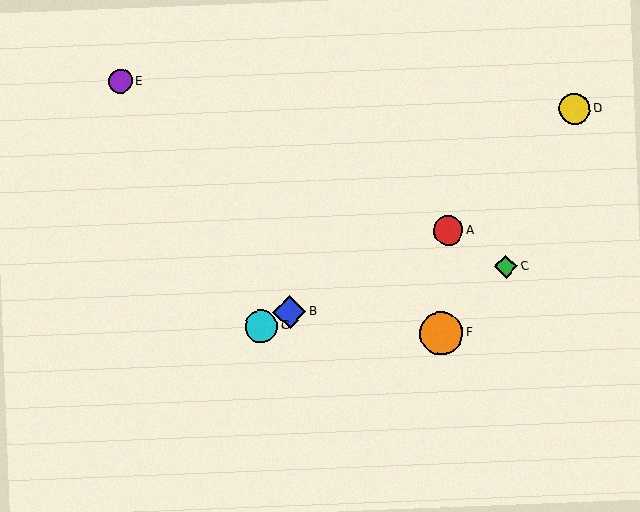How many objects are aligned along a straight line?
3 objects (A, B, G) are aligned along a straight line.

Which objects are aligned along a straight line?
Objects A, B, G are aligned along a straight line.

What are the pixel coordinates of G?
Object G is at (261, 326).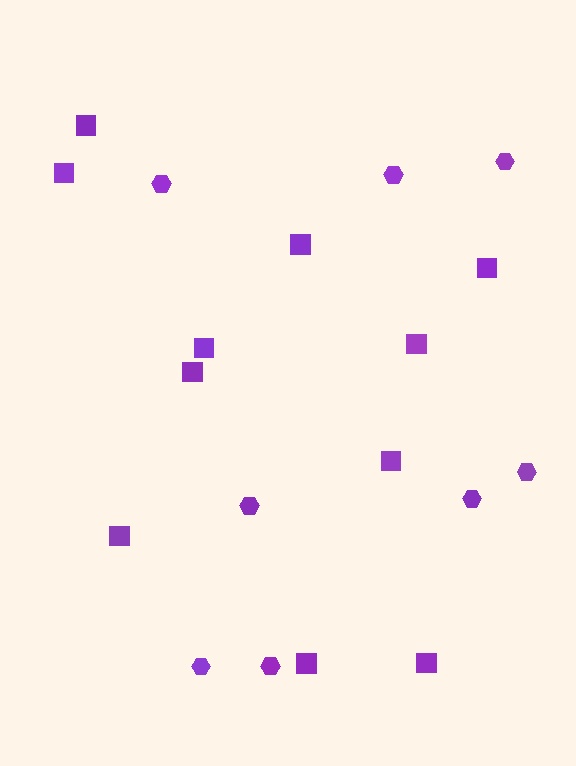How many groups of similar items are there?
There are 2 groups: one group of hexagons (8) and one group of squares (11).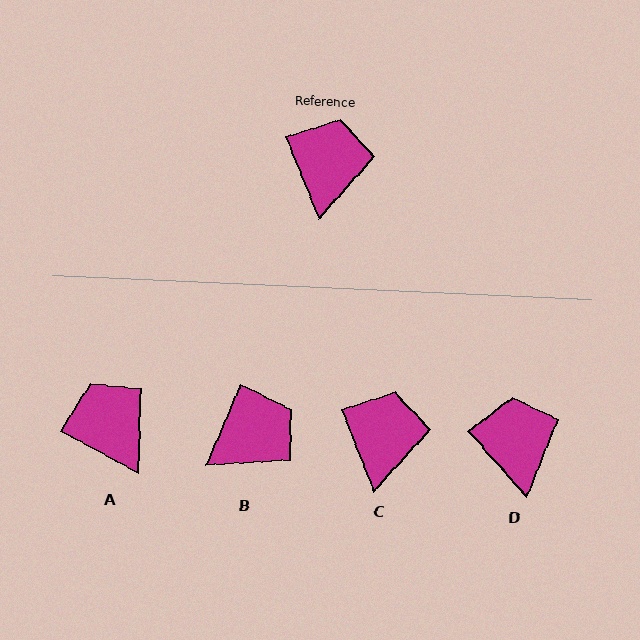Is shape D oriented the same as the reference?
No, it is off by about 20 degrees.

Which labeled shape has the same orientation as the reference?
C.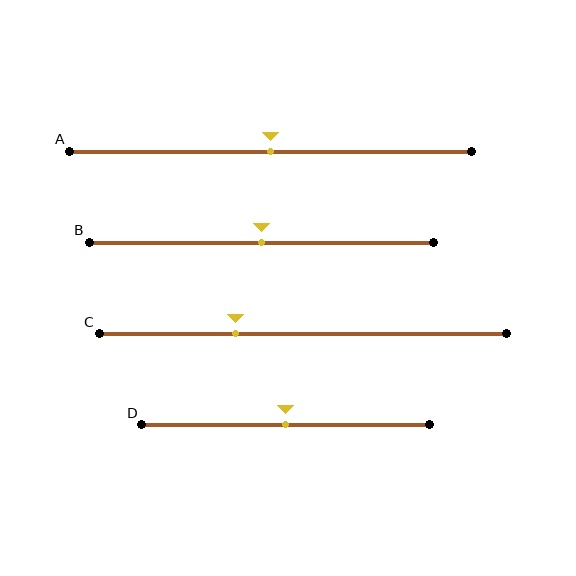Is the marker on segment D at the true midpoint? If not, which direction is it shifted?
Yes, the marker on segment D is at the true midpoint.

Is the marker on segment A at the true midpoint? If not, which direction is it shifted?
Yes, the marker on segment A is at the true midpoint.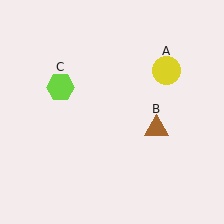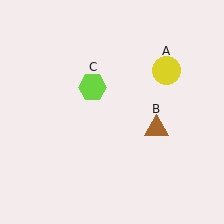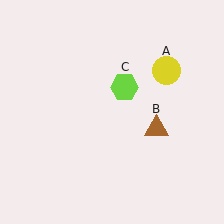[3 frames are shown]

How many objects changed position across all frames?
1 object changed position: lime hexagon (object C).